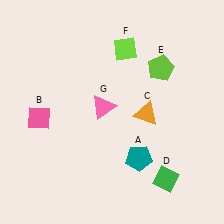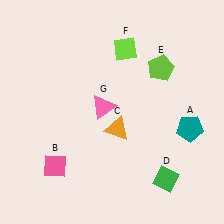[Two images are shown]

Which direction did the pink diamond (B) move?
The pink diamond (B) moved down.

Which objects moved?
The objects that moved are: the teal pentagon (A), the pink diamond (B), the orange triangle (C).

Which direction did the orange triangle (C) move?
The orange triangle (C) moved left.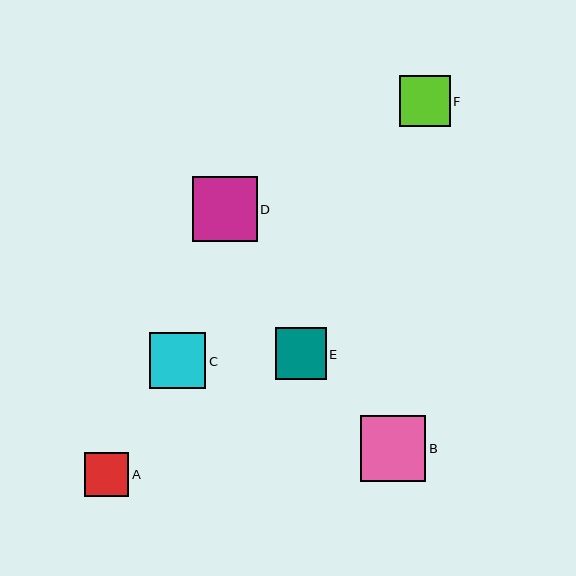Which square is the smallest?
Square A is the smallest with a size of approximately 44 pixels.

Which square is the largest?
Square B is the largest with a size of approximately 66 pixels.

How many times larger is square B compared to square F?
Square B is approximately 1.3 times the size of square F.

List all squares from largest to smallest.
From largest to smallest: B, D, C, E, F, A.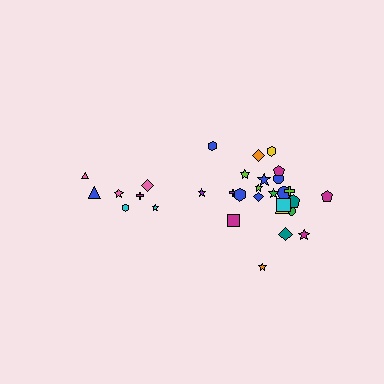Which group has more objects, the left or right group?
The right group.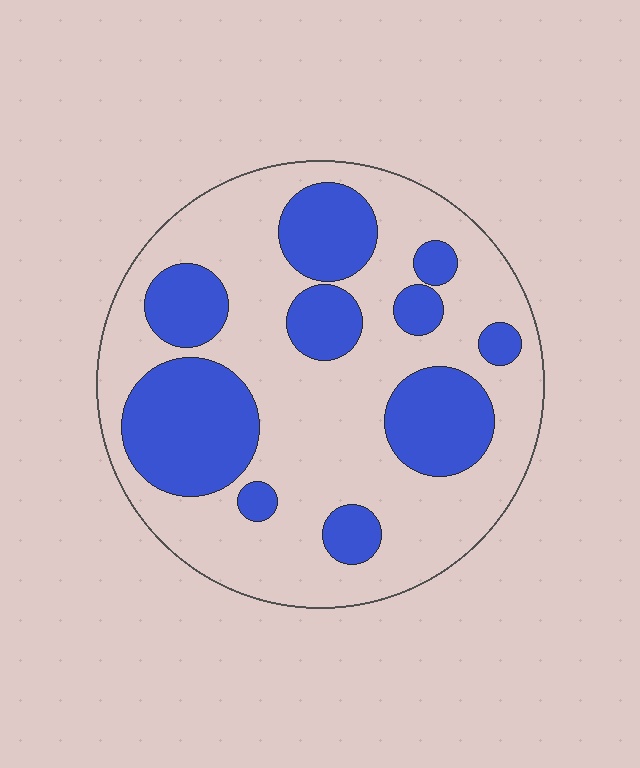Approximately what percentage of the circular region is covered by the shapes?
Approximately 35%.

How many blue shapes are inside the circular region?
10.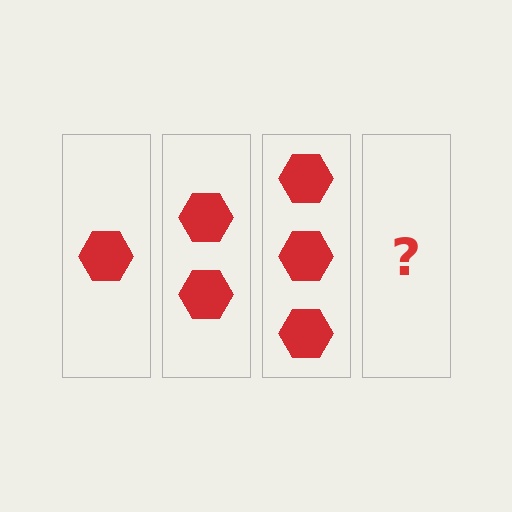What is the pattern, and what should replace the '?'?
The pattern is that each step adds one more hexagon. The '?' should be 4 hexagons.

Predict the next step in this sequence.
The next step is 4 hexagons.